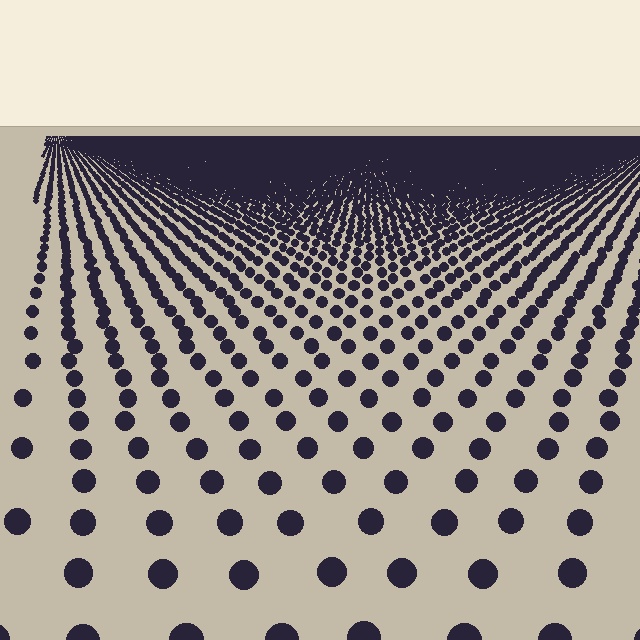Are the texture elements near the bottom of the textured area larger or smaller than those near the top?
Larger. Near the bottom, elements are closer to the viewer and appear at a bigger on-screen size.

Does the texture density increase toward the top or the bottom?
Density increases toward the top.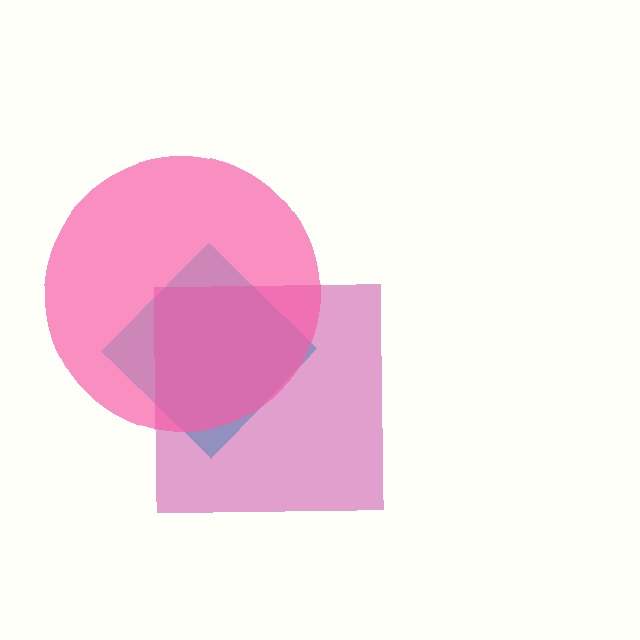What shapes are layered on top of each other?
The layered shapes are: a cyan diamond, a magenta square, a pink circle.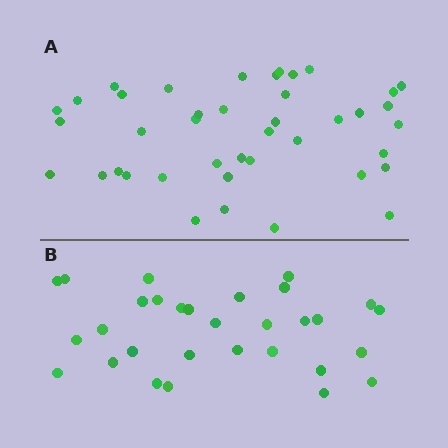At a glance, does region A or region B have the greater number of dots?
Region A (the top region) has more dots.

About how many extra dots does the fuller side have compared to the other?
Region A has roughly 12 or so more dots than region B.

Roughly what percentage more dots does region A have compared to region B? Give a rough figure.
About 35% more.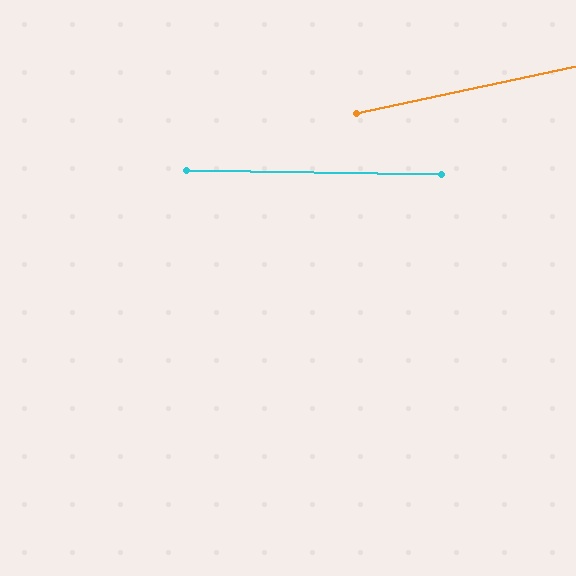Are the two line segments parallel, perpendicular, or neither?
Neither parallel nor perpendicular — they differ by about 13°.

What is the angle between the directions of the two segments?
Approximately 13 degrees.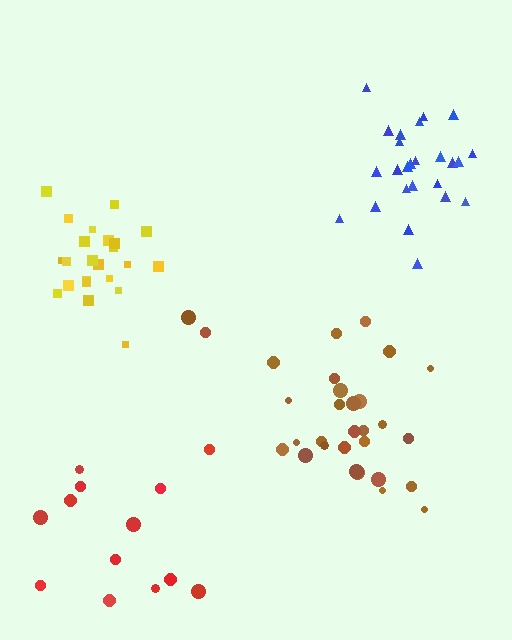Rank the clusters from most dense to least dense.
blue, yellow, brown, red.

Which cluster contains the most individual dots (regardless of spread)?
Brown (32).